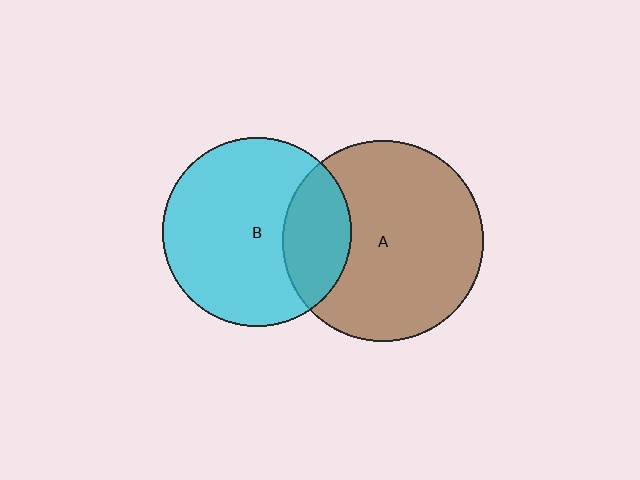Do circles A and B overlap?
Yes.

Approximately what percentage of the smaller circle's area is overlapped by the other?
Approximately 25%.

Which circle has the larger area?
Circle A (brown).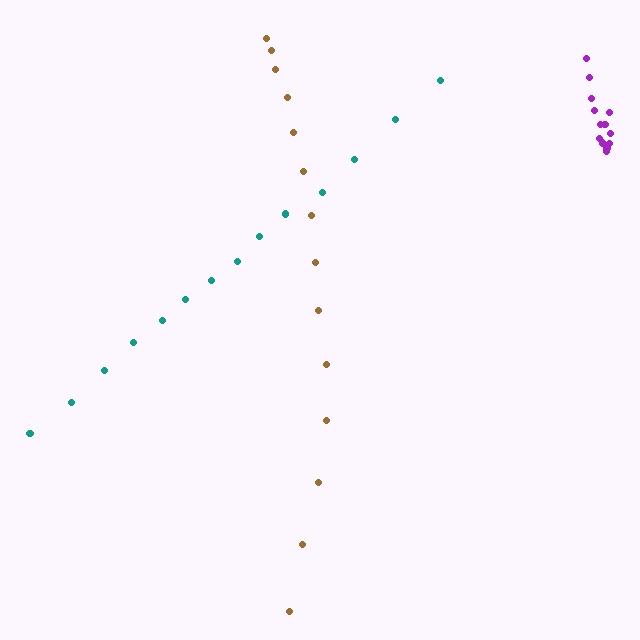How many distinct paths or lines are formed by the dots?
There are 3 distinct paths.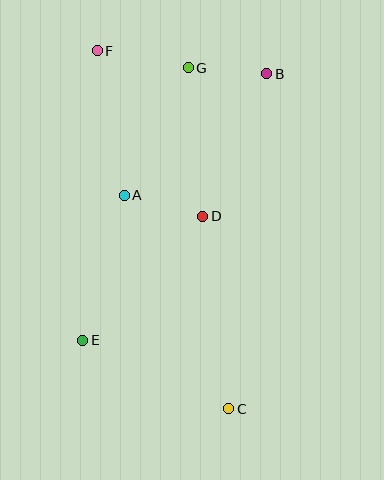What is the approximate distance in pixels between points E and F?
The distance between E and F is approximately 290 pixels.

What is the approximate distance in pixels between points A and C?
The distance between A and C is approximately 238 pixels.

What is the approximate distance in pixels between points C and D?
The distance between C and D is approximately 194 pixels.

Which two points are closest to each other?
Points B and G are closest to each other.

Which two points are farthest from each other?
Points C and F are farthest from each other.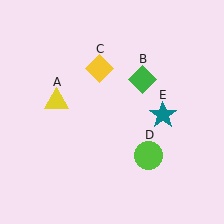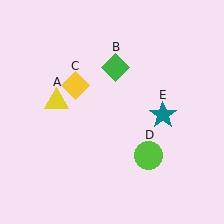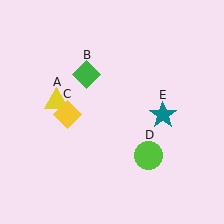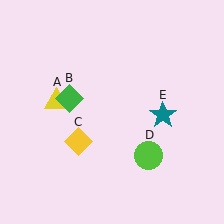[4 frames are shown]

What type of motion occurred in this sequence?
The green diamond (object B), yellow diamond (object C) rotated counterclockwise around the center of the scene.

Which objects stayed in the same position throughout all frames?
Yellow triangle (object A) and lime circle (object D) and teal star (object E) remained stationary.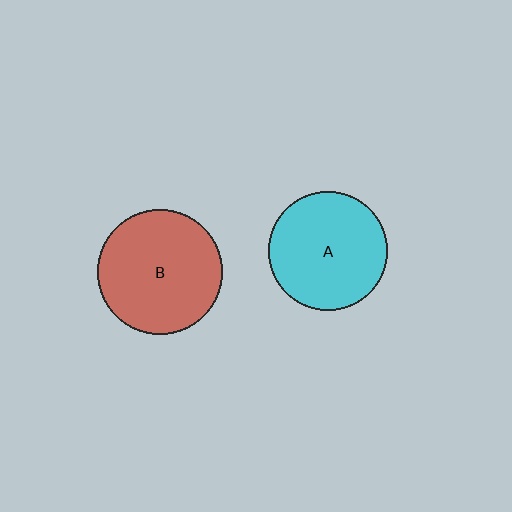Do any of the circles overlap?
No, none of the circles overlap.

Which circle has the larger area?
Circle B (red).